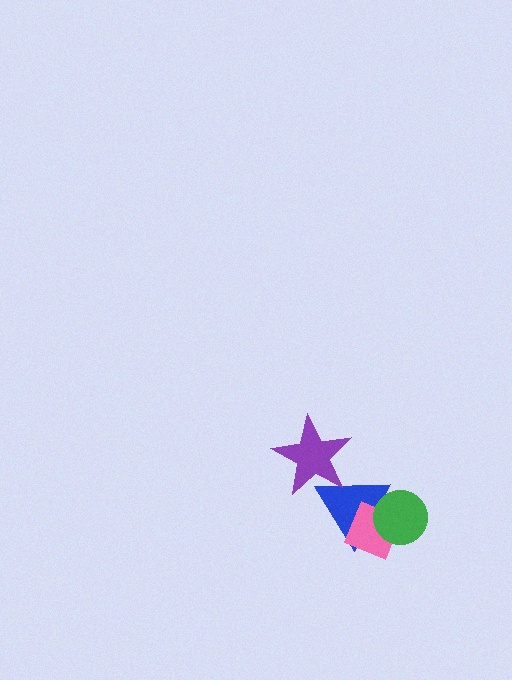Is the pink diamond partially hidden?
Yes, it is partially covered by another shape.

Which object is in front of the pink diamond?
The green circle is in front of the pink diamond.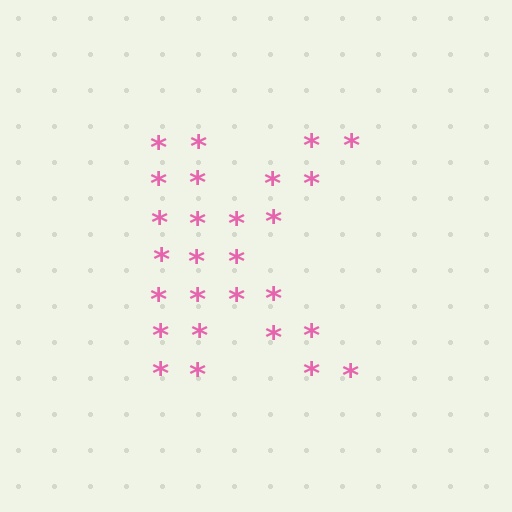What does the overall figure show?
The overall figure shows the letter K.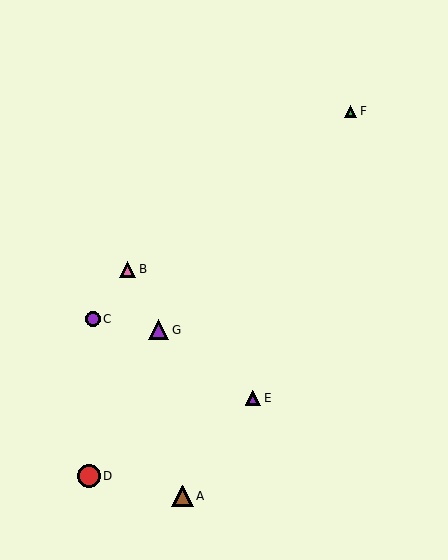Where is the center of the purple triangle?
The center of the purple triangle is at (159, 330).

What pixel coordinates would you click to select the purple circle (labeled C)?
Click at (93, 319) to select the purple circle C.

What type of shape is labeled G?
Shape G is a purple triangle.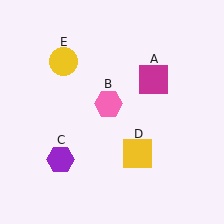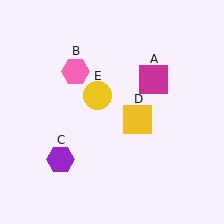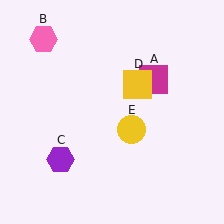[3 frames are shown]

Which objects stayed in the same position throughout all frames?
Magenta square (object A) and purple hexagon (object C) remained stationary.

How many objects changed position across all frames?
3 objects changed position: pink hexagon (object B), yellow square (object D), yellow circle (object E).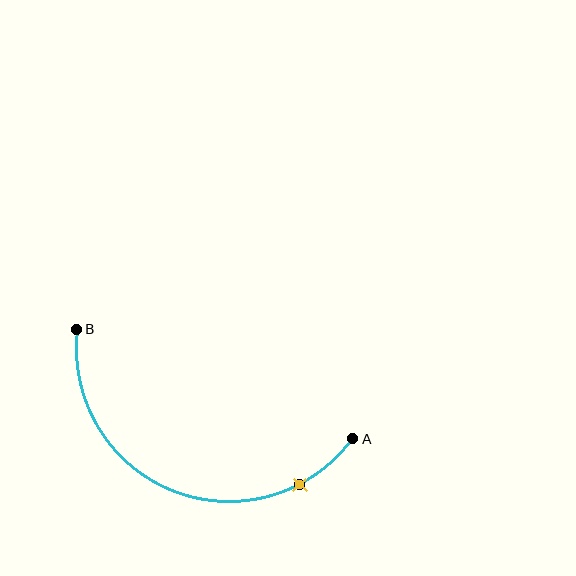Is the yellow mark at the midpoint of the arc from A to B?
No. The yellow mark lies on the arc but is closer to endpoint A. The arc midpoint would be at the point on the curve equidistant along the arc from both A and B.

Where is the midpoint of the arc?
The arc midpoint is the point on the curve farthest from the straight line joining A and B. It sits below that line.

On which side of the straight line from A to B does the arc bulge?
The arc bulges below the straight line connecting A and B.